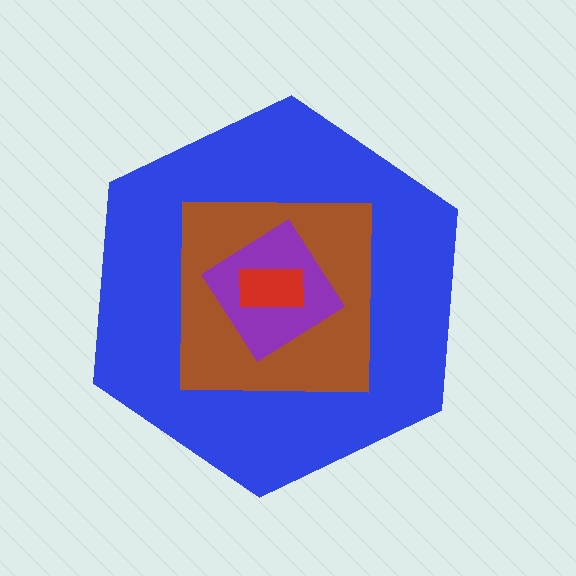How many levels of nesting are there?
4.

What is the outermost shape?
The blue hexagon.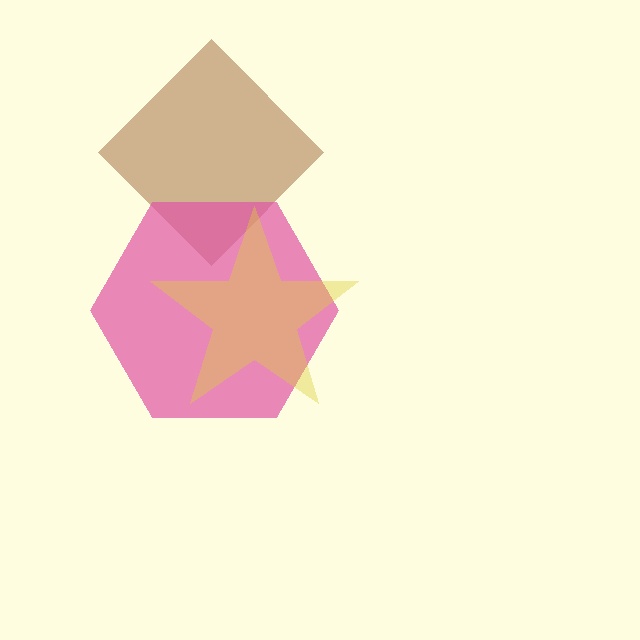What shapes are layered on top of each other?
The layered shapes are: a brown diamond, a pink hexagon, a yellow star.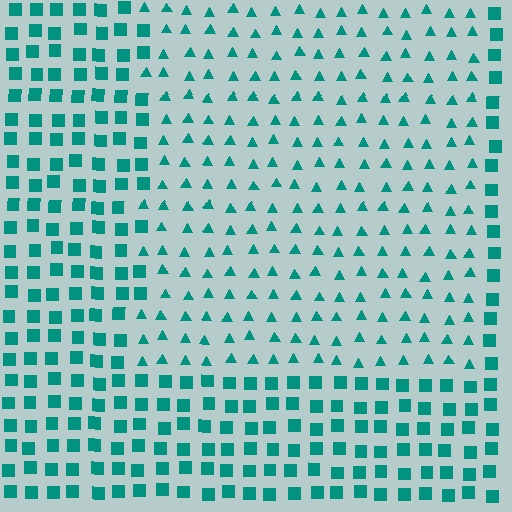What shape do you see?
I see a rectangle.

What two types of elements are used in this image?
The image uses triangles inside the rectangle region and squares outside it.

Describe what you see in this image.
The image is filled with small teal elements arranged in a uniform grid. A rectangle-shaped region contains triangles, while the surrounding area contains squares. The boundary is defined purely by the change in element shape.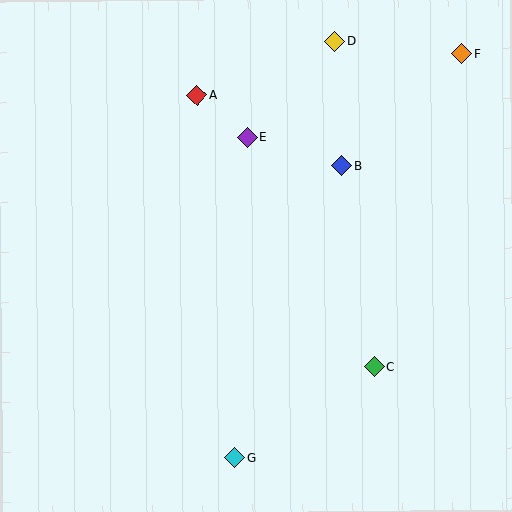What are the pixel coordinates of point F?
Point F is at (462, 54).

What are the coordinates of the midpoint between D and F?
The midpoint between D and F is at (398, 47).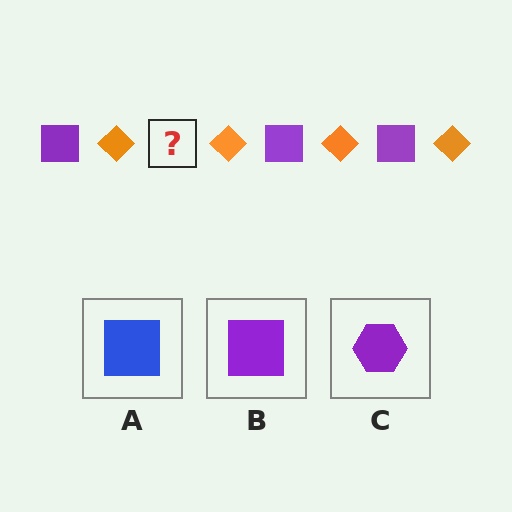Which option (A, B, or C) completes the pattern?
B.